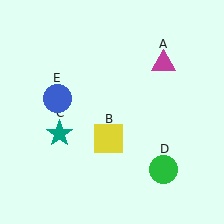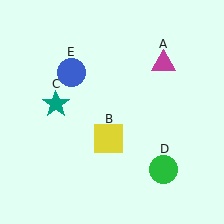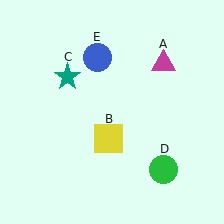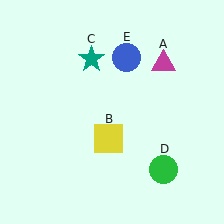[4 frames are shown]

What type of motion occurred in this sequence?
The teal star (object C), blue circle (object E) rotated clockwise around the center of the scene.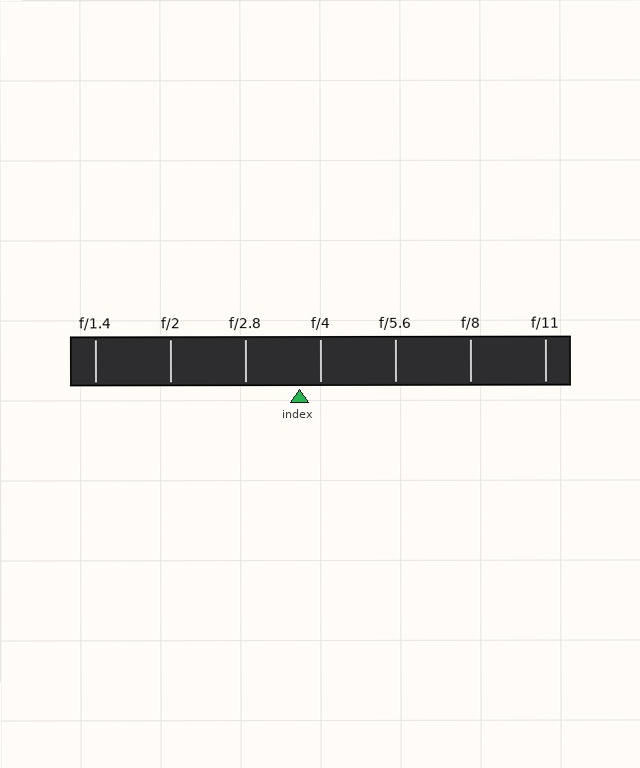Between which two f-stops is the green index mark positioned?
The index mark is between f/2.8 and f/4.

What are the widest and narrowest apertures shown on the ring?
The widest aperture shown is f/1.4 and the narrowest is f/11.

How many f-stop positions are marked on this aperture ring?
There are 7 f-stop positions marked.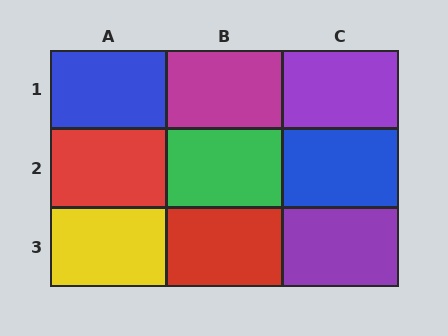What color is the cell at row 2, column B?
Green.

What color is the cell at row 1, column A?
Blue.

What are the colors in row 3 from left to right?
Yellow, red, purple.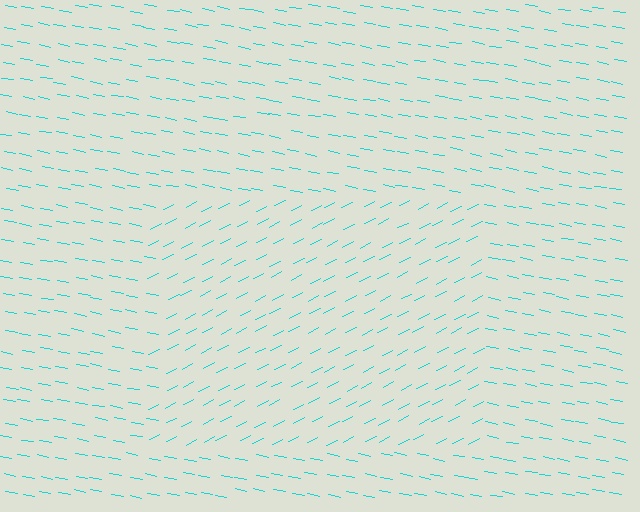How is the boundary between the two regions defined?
The boundary is defined purely by a change in line orientation (approximately 38 degrees difference). All lines are the same color and thickness.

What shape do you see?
I see a rectangle.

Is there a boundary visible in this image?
Yes, there is a texture boundary formed by a change in line orientation.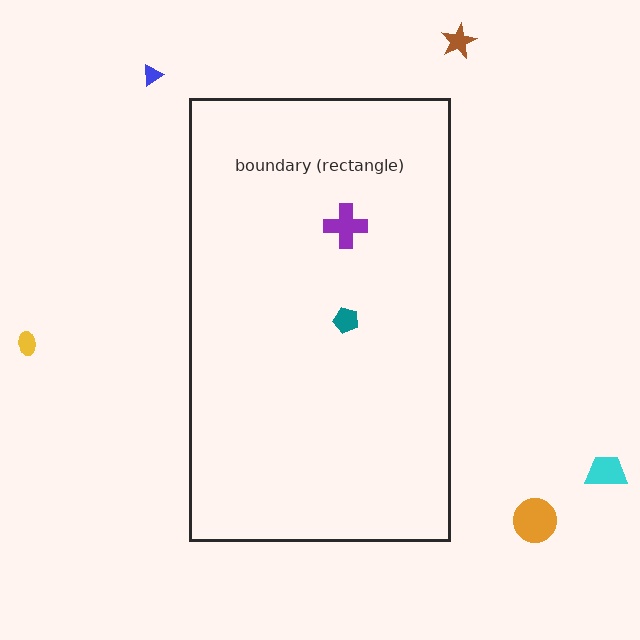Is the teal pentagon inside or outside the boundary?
Inside.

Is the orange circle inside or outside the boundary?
Outside.